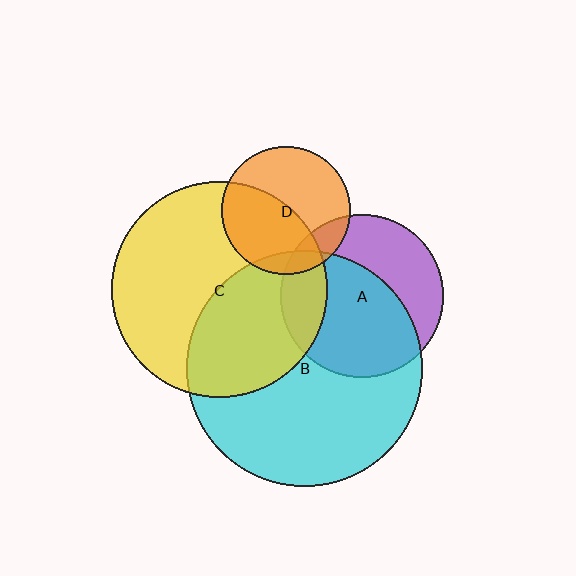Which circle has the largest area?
Circle B (cyan).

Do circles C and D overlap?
Yes.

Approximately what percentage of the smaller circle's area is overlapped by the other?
Approximately 50%.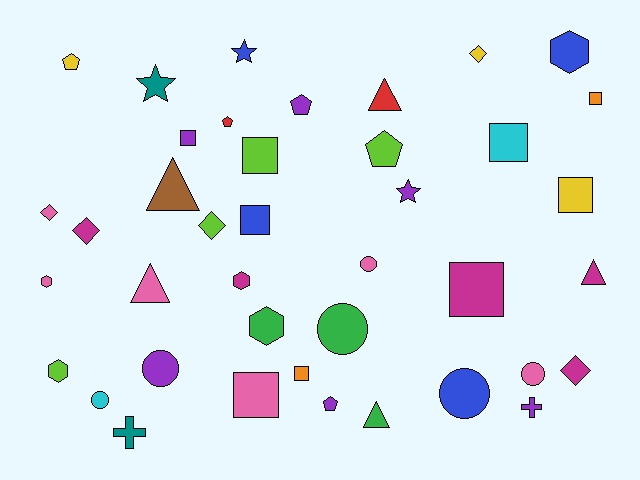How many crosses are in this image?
There are 2 crosses.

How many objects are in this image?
There are 40 objects.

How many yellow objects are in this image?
There are 3 yellow objects.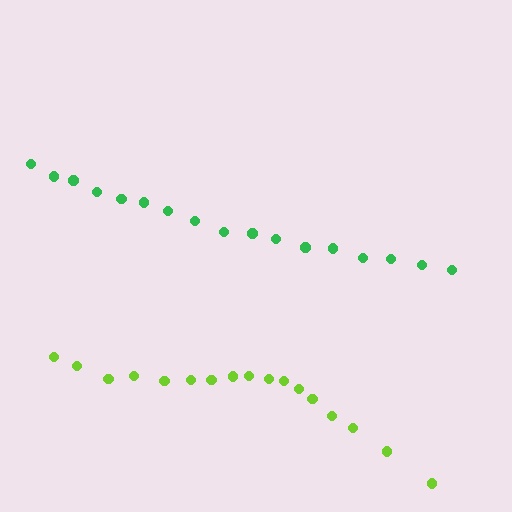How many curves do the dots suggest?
There are 2 distinct paths.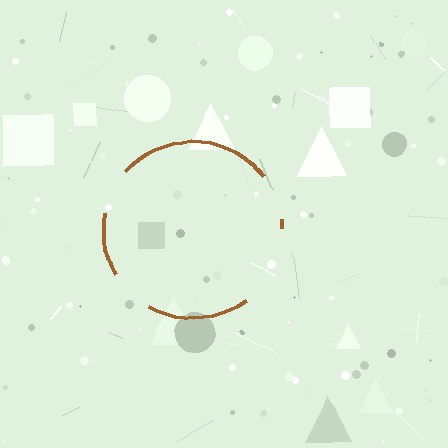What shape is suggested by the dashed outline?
The dashed outline suggests a circle.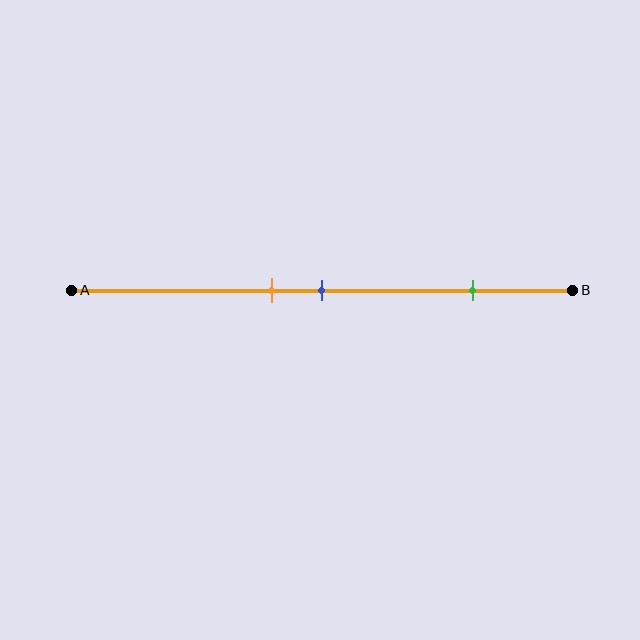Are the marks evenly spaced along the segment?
No, the marks are not evenly spaced.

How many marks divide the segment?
There are 3 marks dividing the segment.